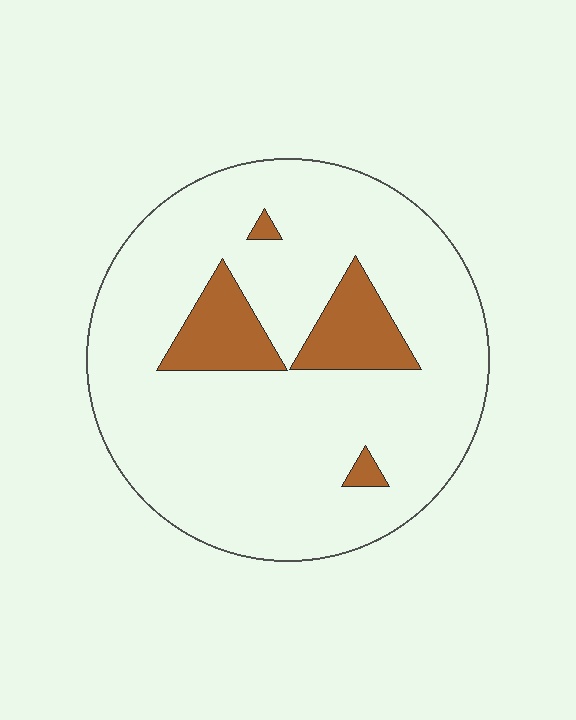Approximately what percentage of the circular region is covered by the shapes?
Approximately 15%.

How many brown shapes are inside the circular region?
4.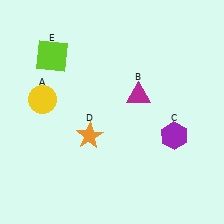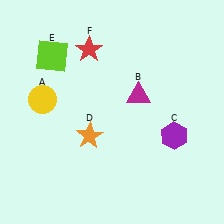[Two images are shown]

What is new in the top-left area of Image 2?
A red star (F) was added in the top-left area of Image 2.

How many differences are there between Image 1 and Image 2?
There is 1 difference between the two images.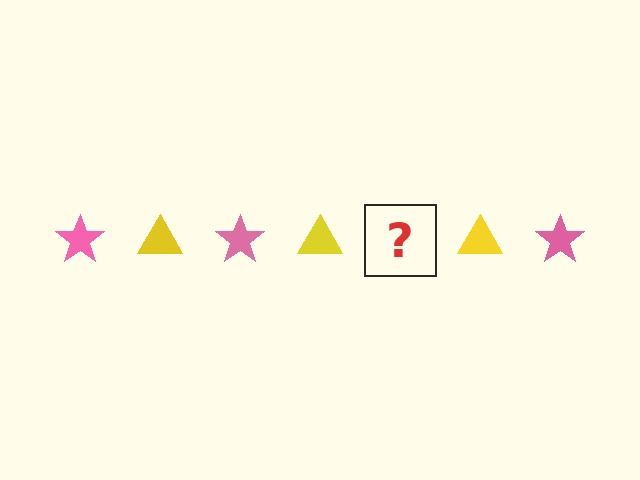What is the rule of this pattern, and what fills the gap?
The rule is that the pattern alternates between pink star and yellow triangle. The gap should be filled with a pink star.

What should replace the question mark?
The question mark should be replaced with a pink star.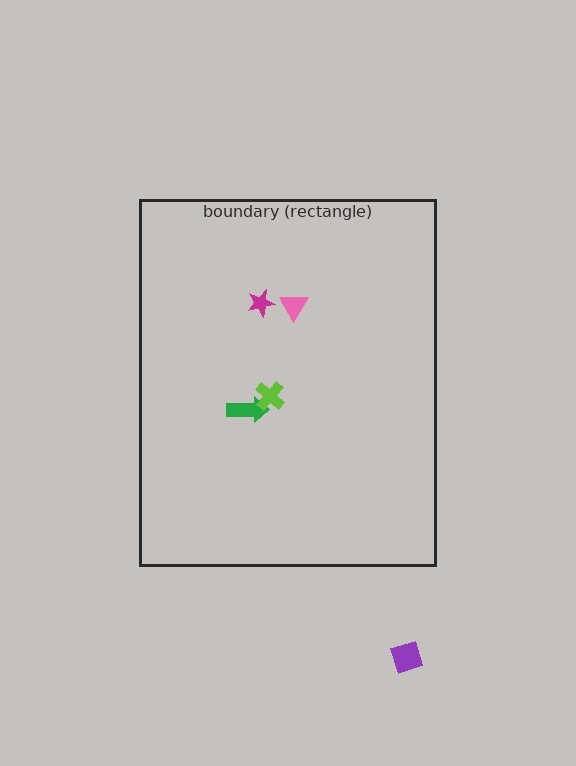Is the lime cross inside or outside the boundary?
Inside.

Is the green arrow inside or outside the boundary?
Inside.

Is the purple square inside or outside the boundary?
Outside.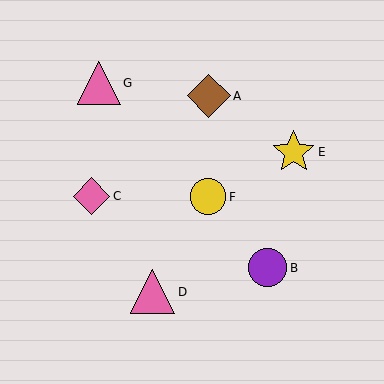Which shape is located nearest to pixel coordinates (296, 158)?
The yellow star (labeled E) at (294, 152) is nearest to that location.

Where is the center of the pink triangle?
The center of the pink triangle is at (153, 292).